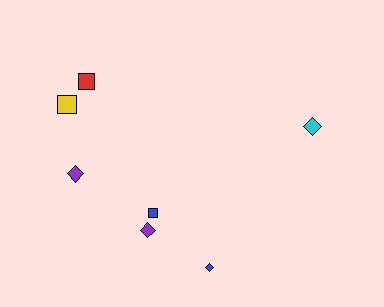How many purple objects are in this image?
There are 2 purple objects.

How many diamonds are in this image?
There are 4 diamonds.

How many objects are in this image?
There are 7 objects.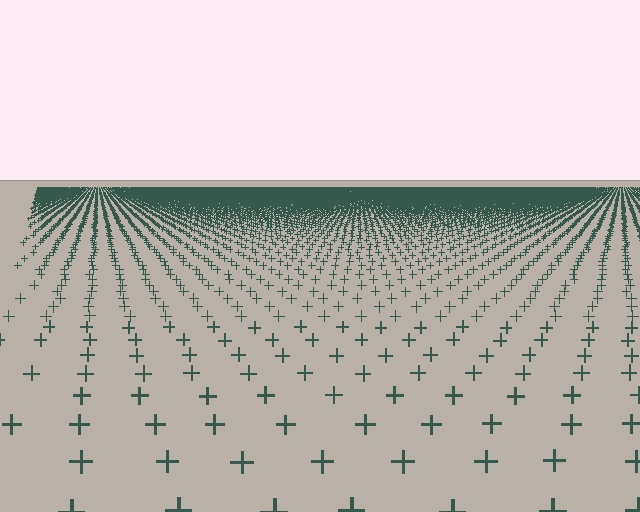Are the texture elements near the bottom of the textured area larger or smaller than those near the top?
Larger. Near the bottom, elements are closer to the viewer and appear at a bigger on-screen size.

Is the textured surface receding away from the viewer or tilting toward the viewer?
The surface is receding away from the viewer. Texture elements get smaller and denser toward the top.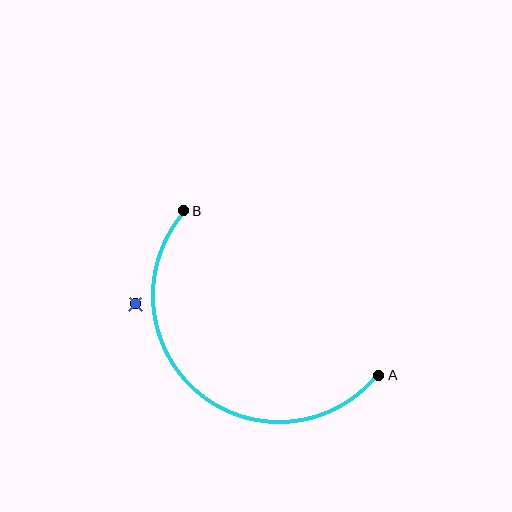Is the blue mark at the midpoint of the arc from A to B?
No — the blue mark does not lie on the arc at all. It sits slightly outside the curve.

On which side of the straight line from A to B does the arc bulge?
The arc bulges below and to the left of the straight line connecting A and B.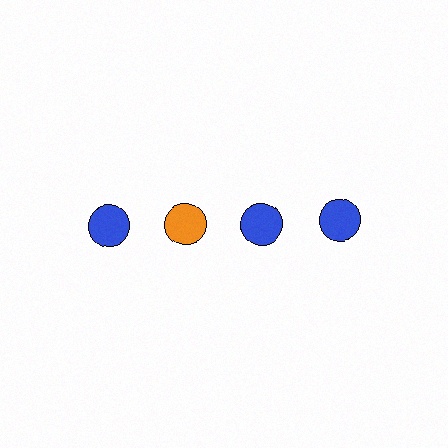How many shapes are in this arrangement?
There are 4 shapes arranged in a grid pattern.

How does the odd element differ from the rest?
It has a different color: orange instead of blue.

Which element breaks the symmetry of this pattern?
The orange circle in the top row, second from left column breaks the symmetry. All other shapes are blue circles.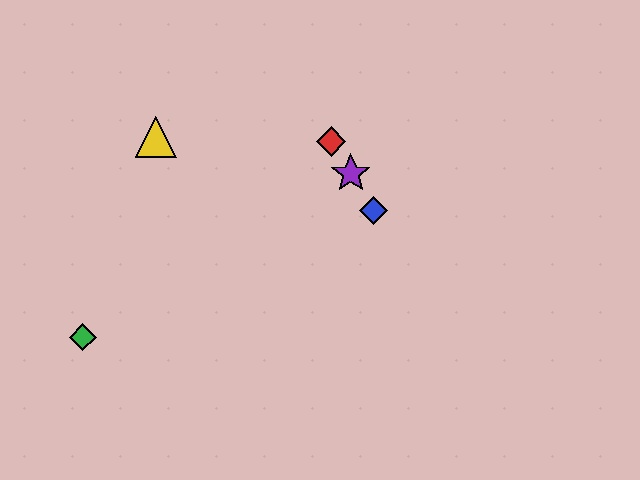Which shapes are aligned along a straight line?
The red diamond, the blue diamond, the purple star are aligned along a straight line.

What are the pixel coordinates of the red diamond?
The red diamond is at (331, 142).